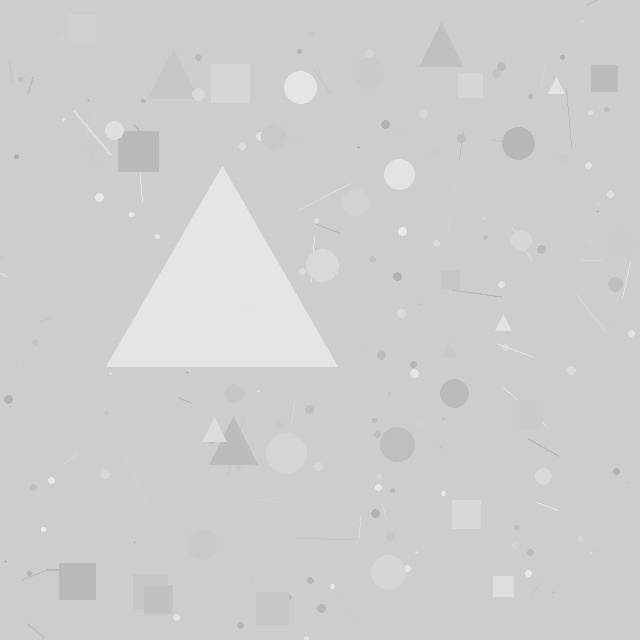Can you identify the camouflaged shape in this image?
The camouflaged shape is a triangle.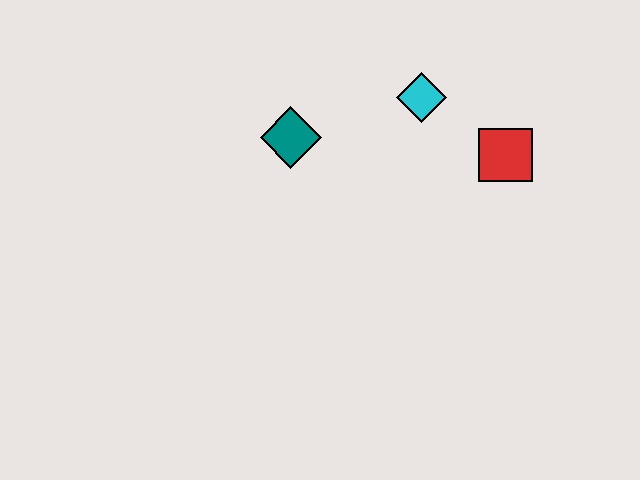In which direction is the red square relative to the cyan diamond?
The red square is to the right of the cyan diamond.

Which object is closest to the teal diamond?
The cyan diamond is closest to the teal diamond.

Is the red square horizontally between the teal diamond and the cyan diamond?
No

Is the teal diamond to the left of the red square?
Yes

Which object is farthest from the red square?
The teal diamond is farthest from the red square.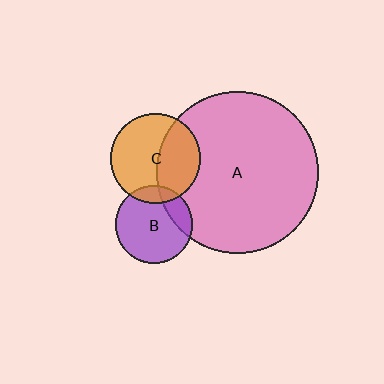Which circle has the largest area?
Circle A (pink).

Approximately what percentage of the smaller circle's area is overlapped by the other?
Approximately 40%.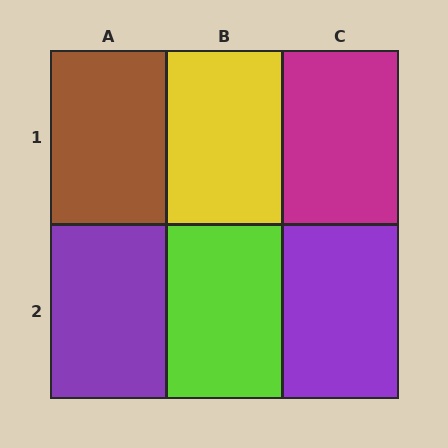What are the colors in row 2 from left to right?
Purple, lime, purple.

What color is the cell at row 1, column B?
Yellow.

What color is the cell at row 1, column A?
Brown.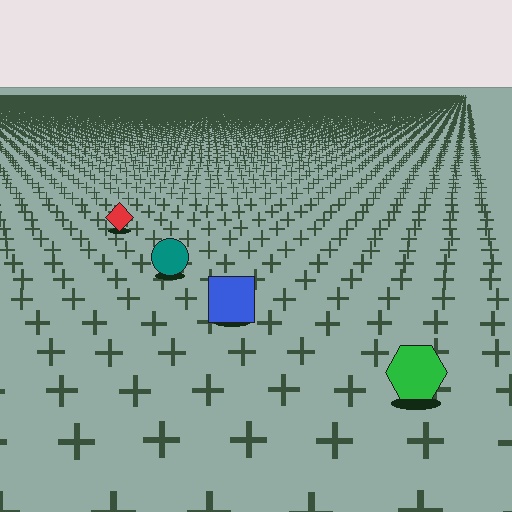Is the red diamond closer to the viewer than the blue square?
No. The blue square is closer — you can tell from the texture gradient: the ground texture is coarser near it.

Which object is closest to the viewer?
The green hexagon is closest. The texture marks near it are larger and more spread out.